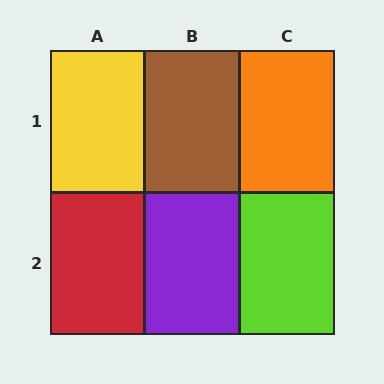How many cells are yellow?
1 cell is yellow.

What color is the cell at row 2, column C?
Lime.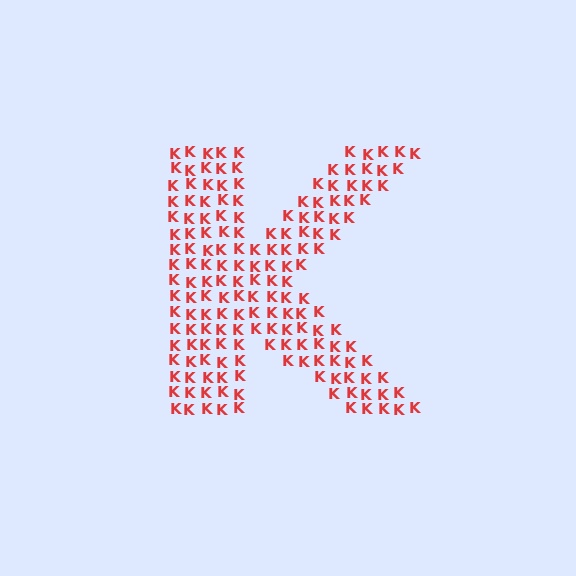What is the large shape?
The large shape is the letter K.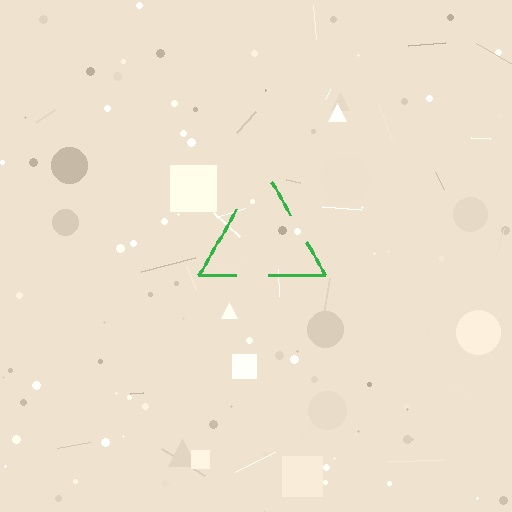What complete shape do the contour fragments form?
The contour fragments form a triangle.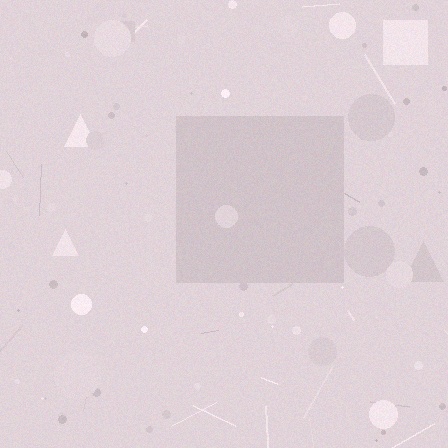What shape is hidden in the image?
A square is hidden in the image.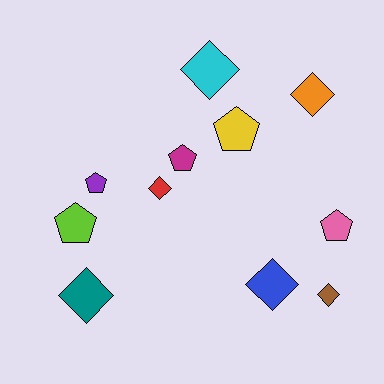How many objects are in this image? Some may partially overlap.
There are 11 objects.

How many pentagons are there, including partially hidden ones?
There are 5 pentagons.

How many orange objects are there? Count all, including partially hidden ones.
There is 1 orange object.